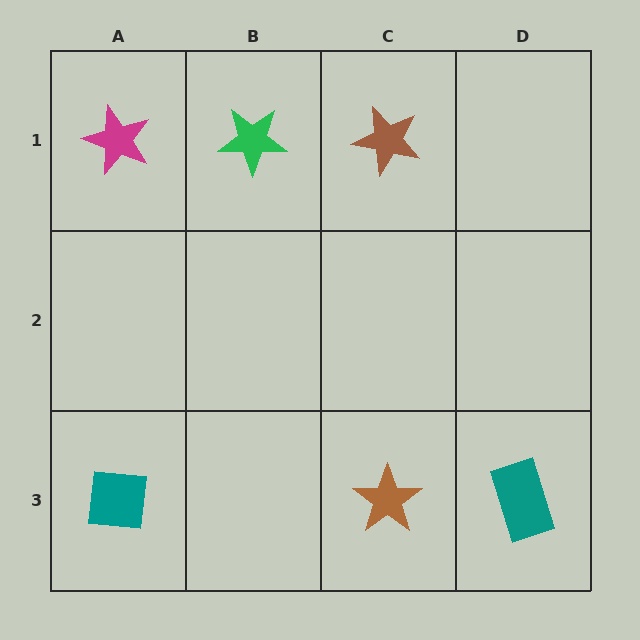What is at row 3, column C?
A brown star.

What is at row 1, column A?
A magenta star.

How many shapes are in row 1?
3 shapes.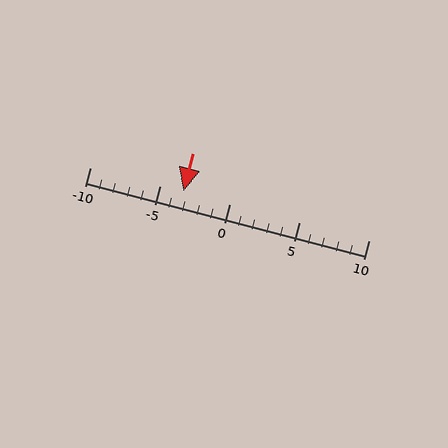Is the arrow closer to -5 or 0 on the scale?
The arrow is closer to -5.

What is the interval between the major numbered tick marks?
The major tick marks are spaced 5 units apart.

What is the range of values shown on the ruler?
The ruler shows values from -10 to 10.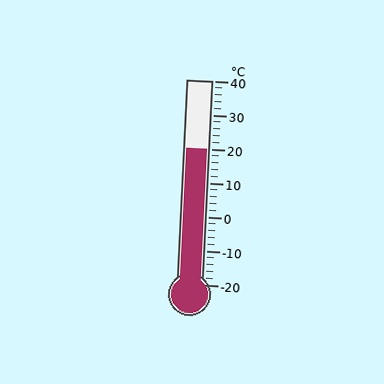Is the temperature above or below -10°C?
The temperature is above -10°C.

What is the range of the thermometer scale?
The thermometer scale ranges from -20°C to 40°C.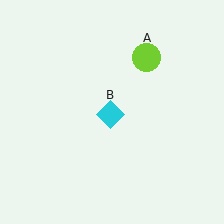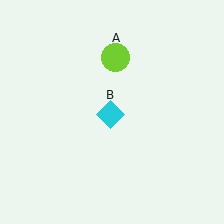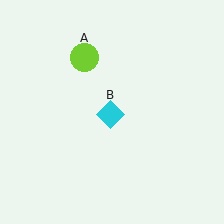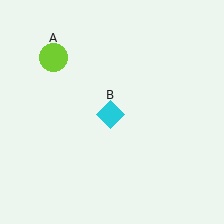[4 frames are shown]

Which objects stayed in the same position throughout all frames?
Cyan diamond (object B) remained stationary.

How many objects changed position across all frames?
1 object changed position: lime circle (object A).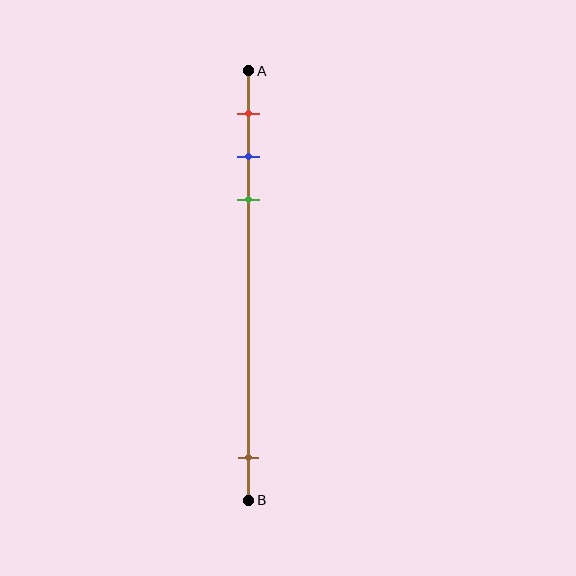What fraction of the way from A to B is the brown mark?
The brown mark is approximately 90% (0.9) of the way from A to B.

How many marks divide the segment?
There are 4 marks dividing the segment.